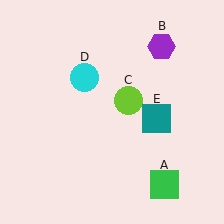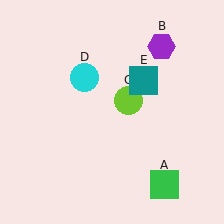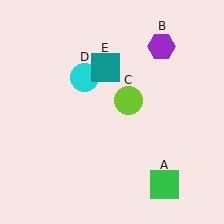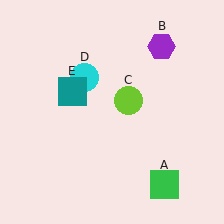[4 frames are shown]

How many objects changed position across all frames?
1 object changed position: teal square (object E).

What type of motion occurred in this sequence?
The teal square (object E) rotated counterclockwise around the center of the scene.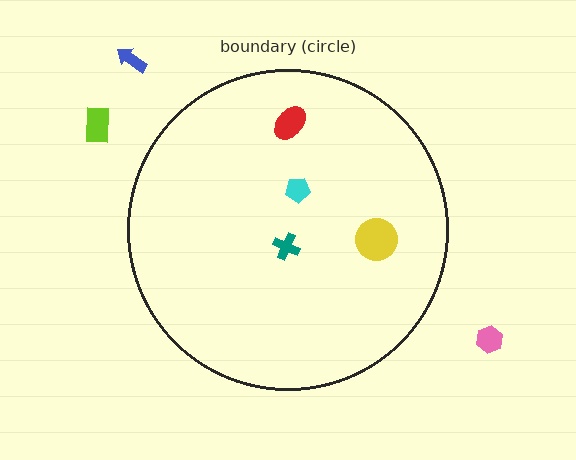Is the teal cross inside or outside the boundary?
Inside.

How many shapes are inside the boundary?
4 inside, 3 outside.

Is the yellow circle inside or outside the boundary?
Inside.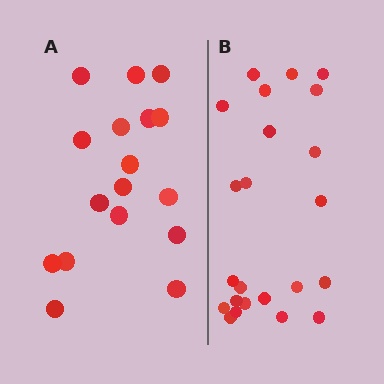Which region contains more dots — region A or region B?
Region B (the right region) has more dots.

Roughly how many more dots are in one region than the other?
Region B has about 6 more dots than region A.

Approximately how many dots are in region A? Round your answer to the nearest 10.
About 20 dots. (The exact count is 17, which rounds to 20.)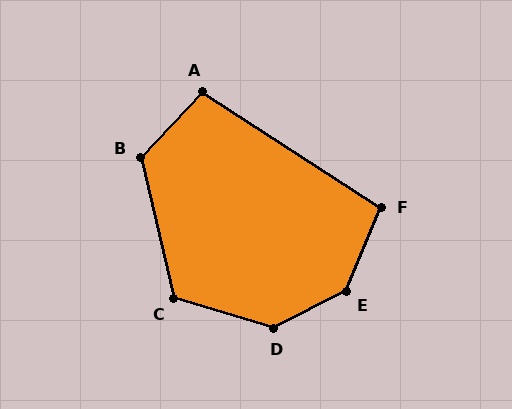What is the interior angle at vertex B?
Approximately 123 degrees (obtuse).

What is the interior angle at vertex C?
Approximately 120 degrees (obtuse).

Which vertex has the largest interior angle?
E, at approximately 140 degrees.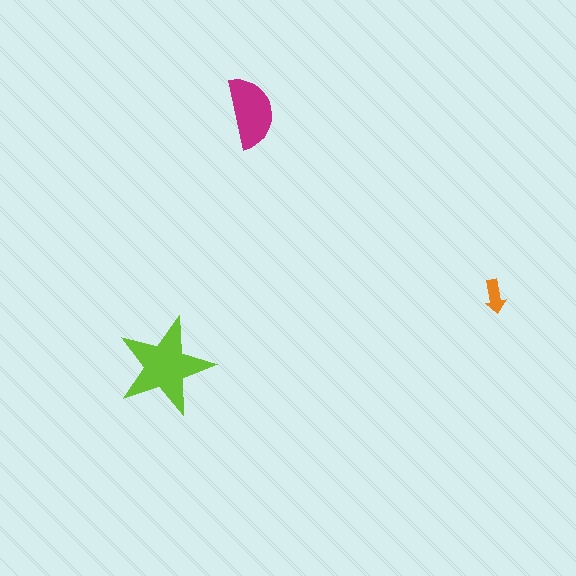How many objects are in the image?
There are 3 objects in the image.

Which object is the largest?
The lime star.